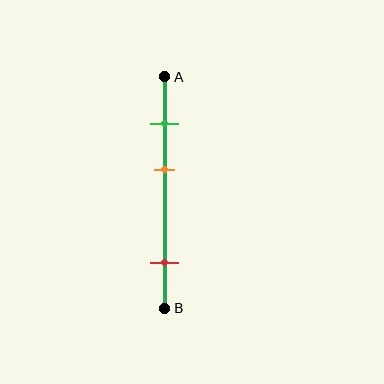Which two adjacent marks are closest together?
The green and orange marks are the closest adjacent pair.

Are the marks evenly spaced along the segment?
No, the marks are not evenly spaced.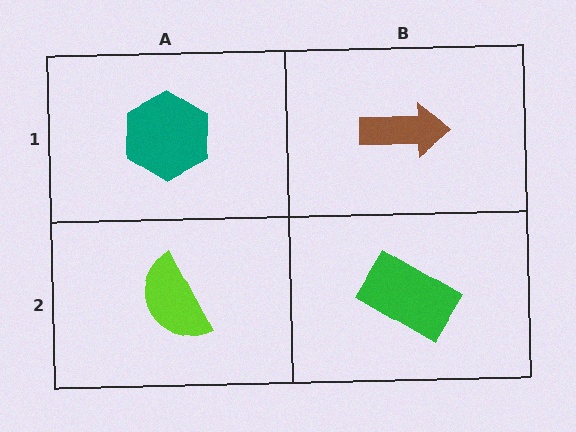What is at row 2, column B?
A green rectangle.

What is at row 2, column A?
A lime semicircle.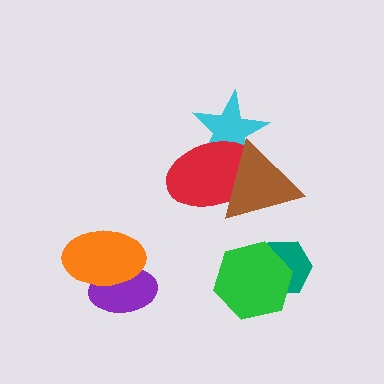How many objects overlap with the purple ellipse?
1 object overlaps with the purple ellipse.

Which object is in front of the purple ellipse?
The orange ellipse is in front of the purple ellipse.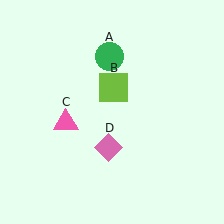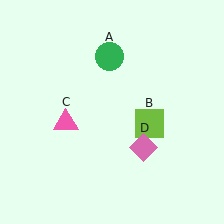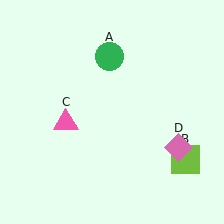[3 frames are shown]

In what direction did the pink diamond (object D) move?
The pink diamond (object D) moved right.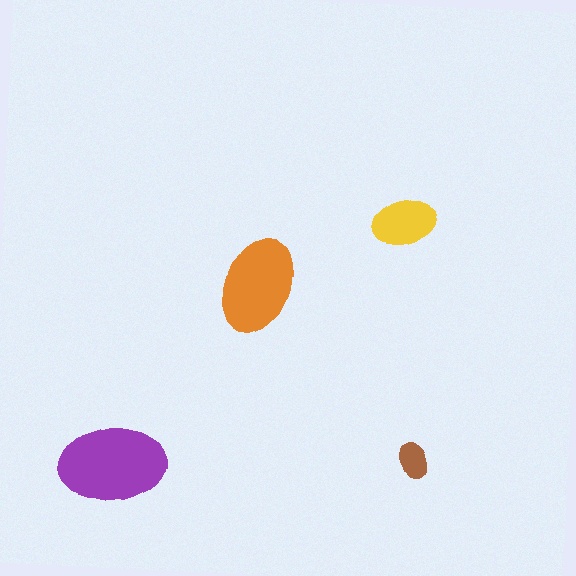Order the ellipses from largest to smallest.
the purple one, the orange one, the yellow one, the brown one.